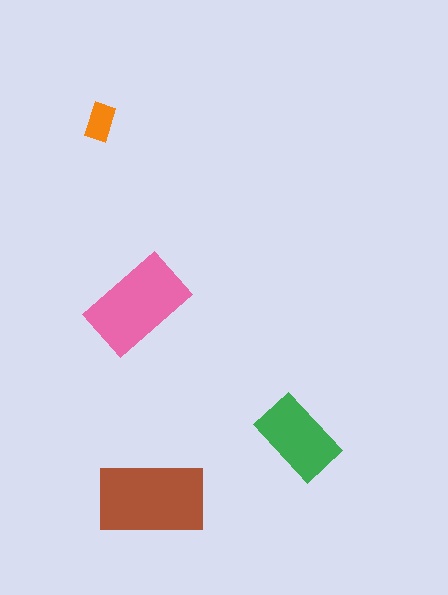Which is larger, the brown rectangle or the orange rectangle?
The brown one.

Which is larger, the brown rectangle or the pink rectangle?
The brown one.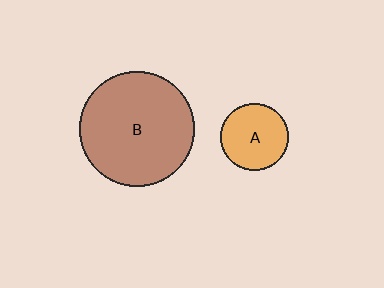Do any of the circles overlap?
No, none of the circles overlap.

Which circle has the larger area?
Circle B (brown).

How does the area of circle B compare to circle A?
Approximately 2.9 times.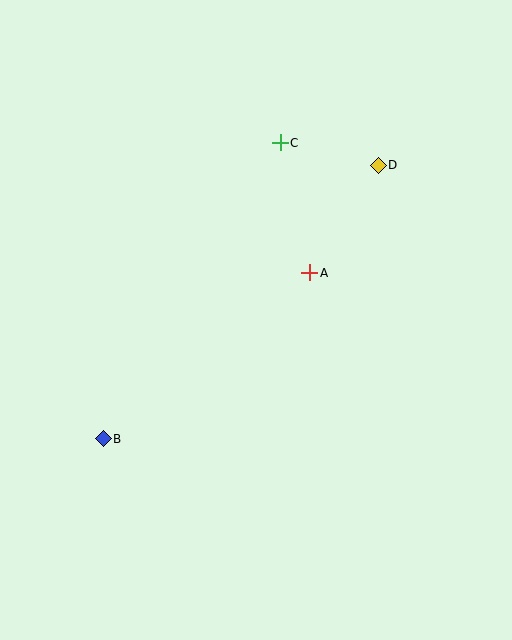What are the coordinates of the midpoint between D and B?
The midpoint between D and B is at (241, 302).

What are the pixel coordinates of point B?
Point B is at (103, 439).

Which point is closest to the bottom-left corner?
Point B is closest to the bottom-left corner.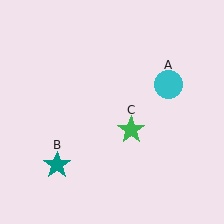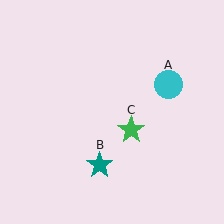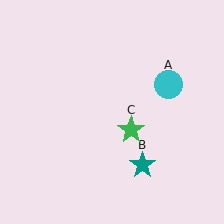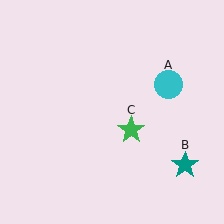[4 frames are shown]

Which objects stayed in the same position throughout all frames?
Cyan circle (object A) and green star (object C) remained stationary.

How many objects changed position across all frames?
1 object changed position: teal star (object B).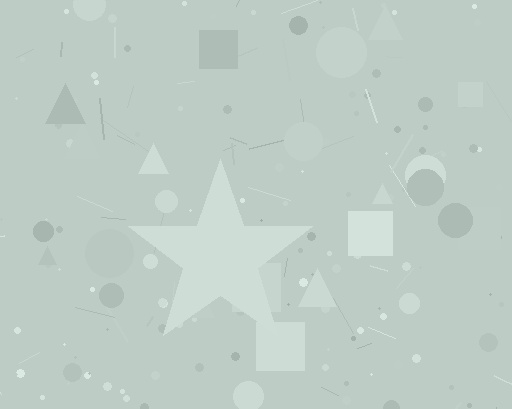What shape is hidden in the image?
A star is hidden in the image.